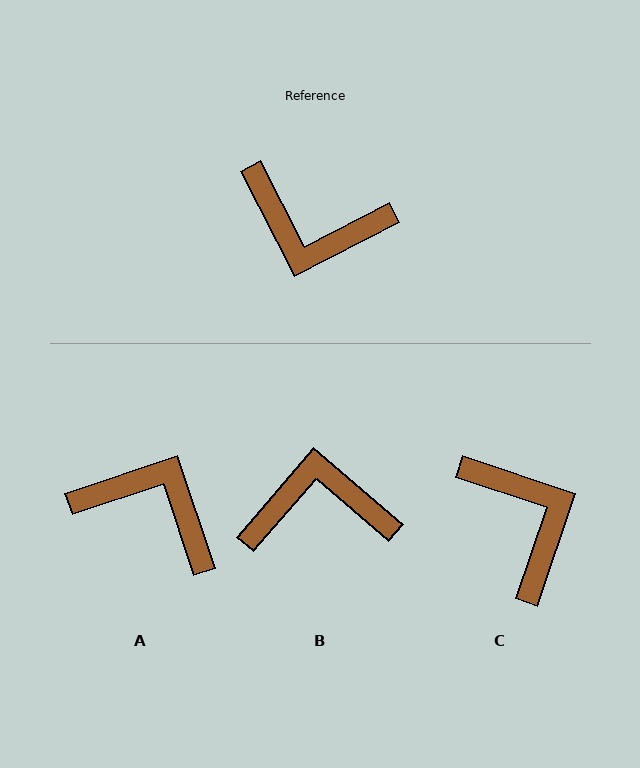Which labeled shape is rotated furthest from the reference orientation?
A, about 171 degrees away.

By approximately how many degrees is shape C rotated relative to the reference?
Approximately 134 degrees counter-clockwise.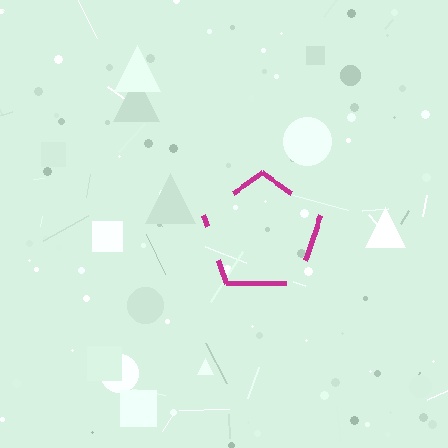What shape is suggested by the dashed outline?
The dashed outline suggests a pentagon.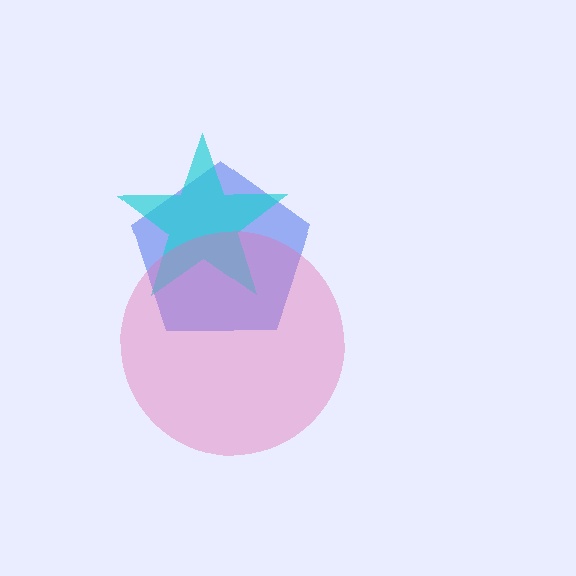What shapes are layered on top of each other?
The layered shapes are: a blue pentagon, a cyan star, a pink circle.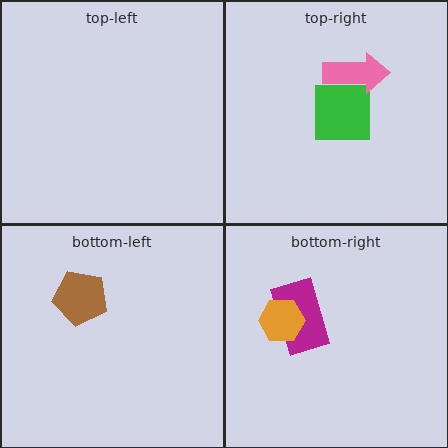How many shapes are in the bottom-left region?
1.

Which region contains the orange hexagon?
The bottom-right region.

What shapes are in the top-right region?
The green square, the pink arrow.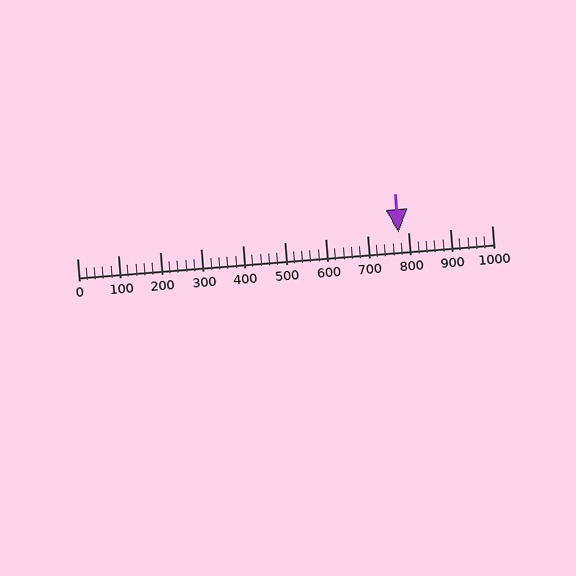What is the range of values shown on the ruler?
The ruler shows values from 0 to 1000.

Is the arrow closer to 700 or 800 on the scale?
The arrow is closer to 800.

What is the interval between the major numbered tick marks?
The major tick marks are spaced 100 units apart.